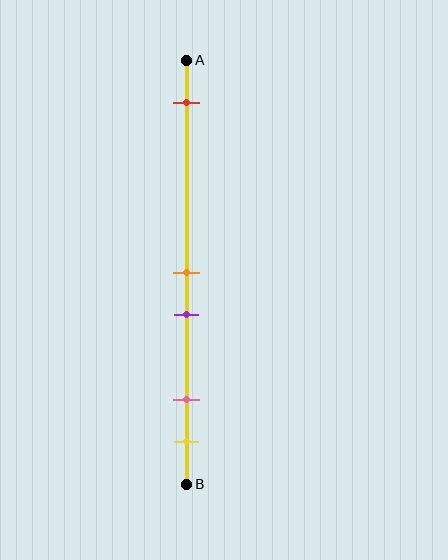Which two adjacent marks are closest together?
The orange and purple marks are the closest adjacent pair.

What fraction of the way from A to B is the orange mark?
The orange mark is approximately 50% (0.5) of the way from A to B.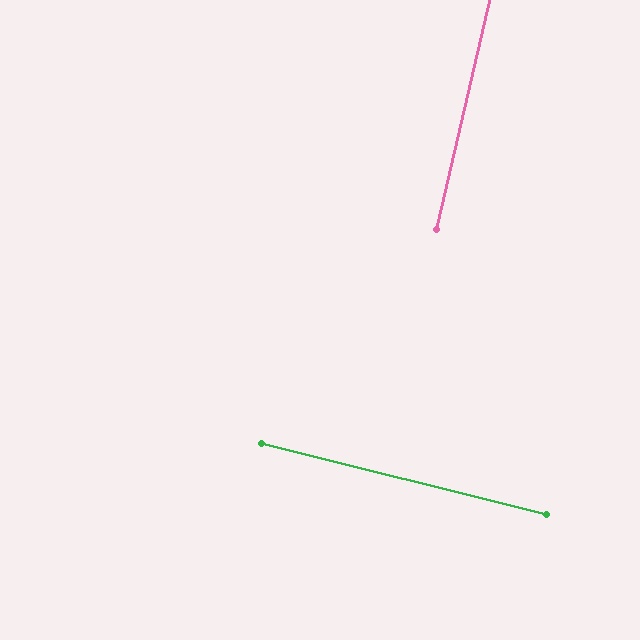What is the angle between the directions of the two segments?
Approximately 89 degrees.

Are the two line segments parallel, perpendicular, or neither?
Perpendicular — they meet at approximately 89°.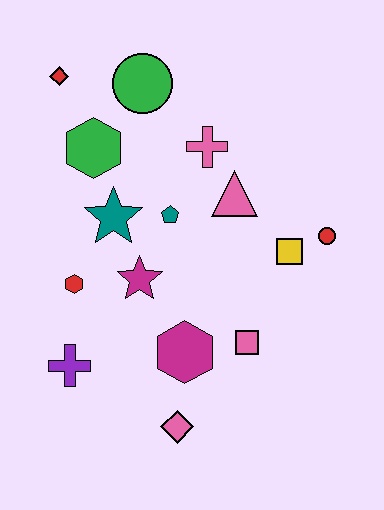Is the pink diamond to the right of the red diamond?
Yes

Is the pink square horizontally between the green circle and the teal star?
No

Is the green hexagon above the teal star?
Yes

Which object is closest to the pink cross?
The pink triangle is closest to the pink cross.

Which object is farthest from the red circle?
The red diamond is farthest from the red circle.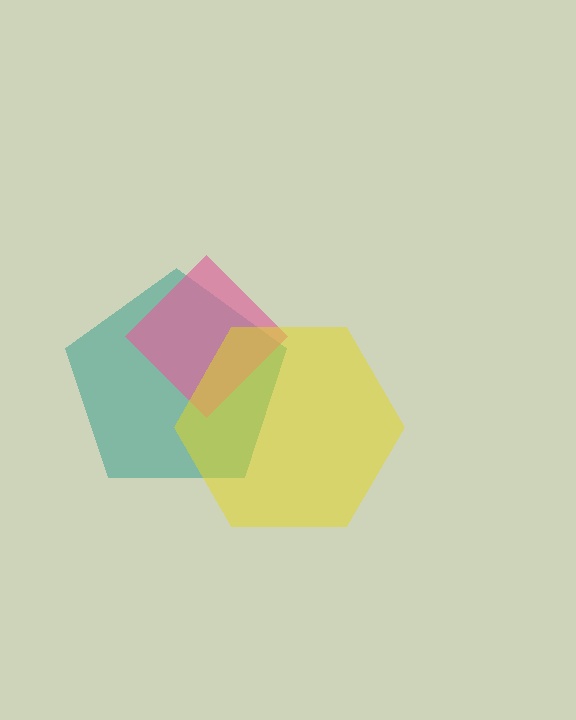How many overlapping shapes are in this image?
There are 3 overlapping shapes in the image.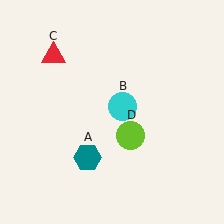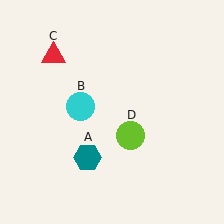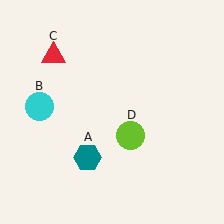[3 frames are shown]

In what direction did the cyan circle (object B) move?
The cyan circle (object B) moved left.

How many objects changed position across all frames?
1 object changed position: cyan circle (object B).